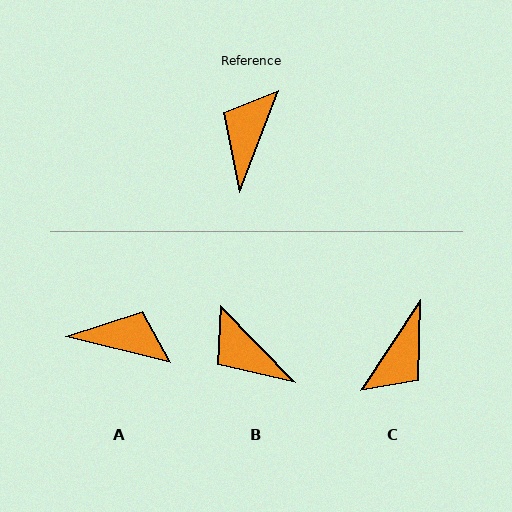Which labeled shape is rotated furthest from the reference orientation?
C, about 167 degrees away.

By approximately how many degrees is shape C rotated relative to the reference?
Approximately 167 degrees counter-clockwise.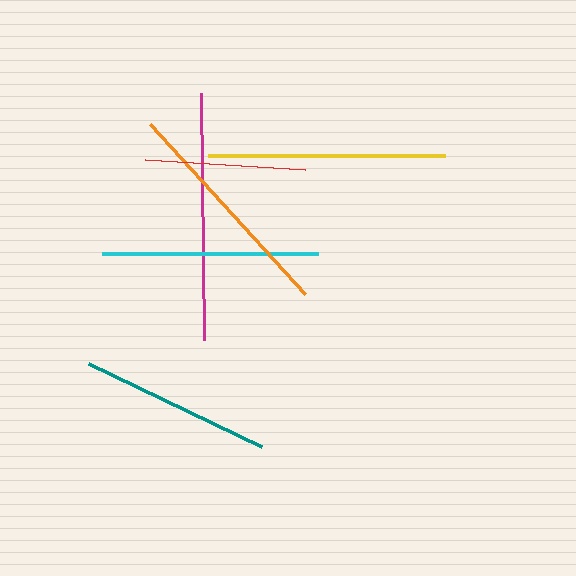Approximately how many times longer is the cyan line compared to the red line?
The cyan line is approximately 1.3 times the length of the red line.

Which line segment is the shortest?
The red line is the shortest at approximately 161 pixels.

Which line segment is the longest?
The magenta line is the longest at approximately 247 pixels.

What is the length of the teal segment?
The teal segment is approximately 192 pixels long.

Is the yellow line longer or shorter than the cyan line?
The yellow line is longer than the cyan line.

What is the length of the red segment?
The red segment is approximately 161 pixels long.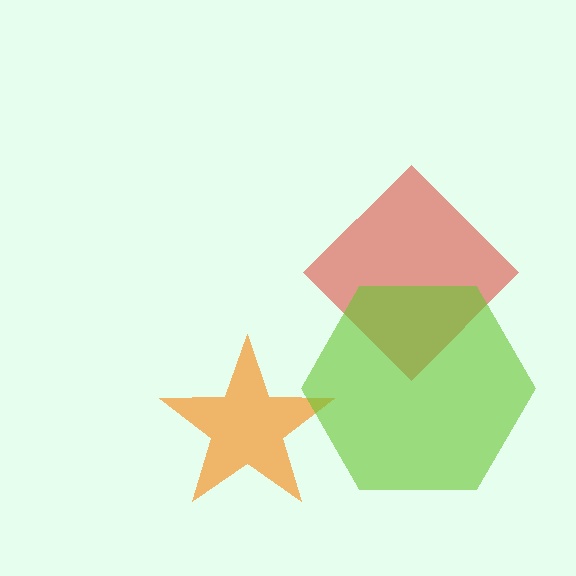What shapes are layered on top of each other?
The layered shapes are: a red diamond, an orange star, a lime hexagon.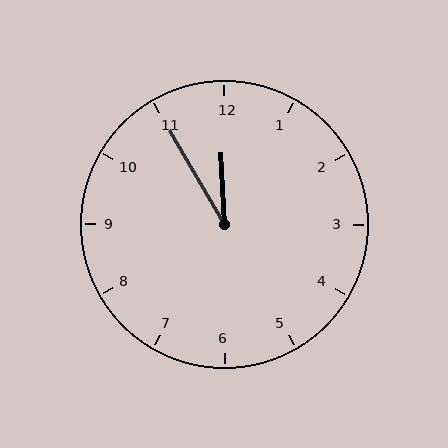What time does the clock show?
11:55.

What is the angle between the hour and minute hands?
Approximately 28 degrees.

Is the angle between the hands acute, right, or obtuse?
It is acute.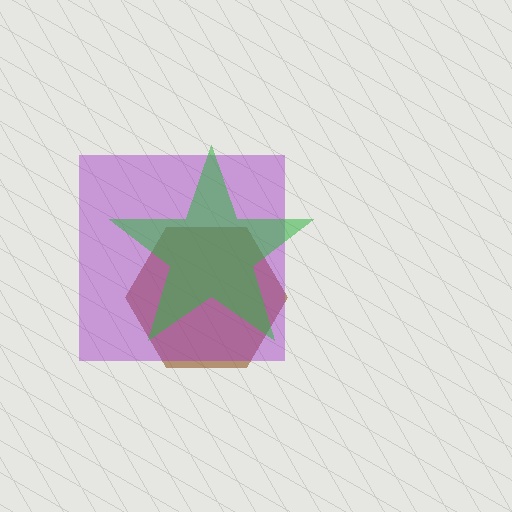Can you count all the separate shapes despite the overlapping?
Yes, there are 3 separate shapes.